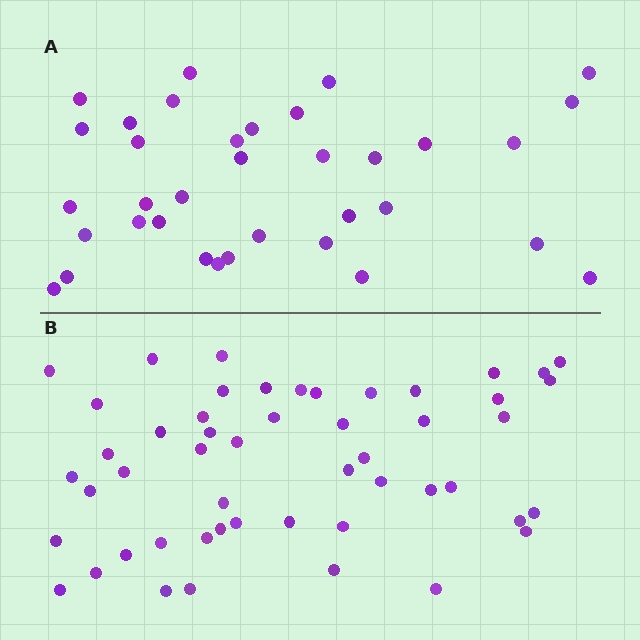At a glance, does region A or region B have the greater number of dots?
Region B (the bottom region) has more dots.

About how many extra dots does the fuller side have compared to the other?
Region B has approximately 15 more dots than region A.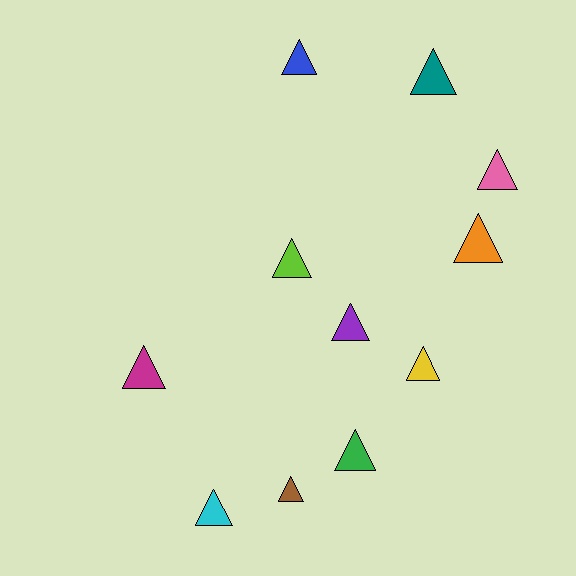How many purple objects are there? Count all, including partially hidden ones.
There is 1 purple object.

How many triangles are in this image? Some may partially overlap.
There are 11 triangles.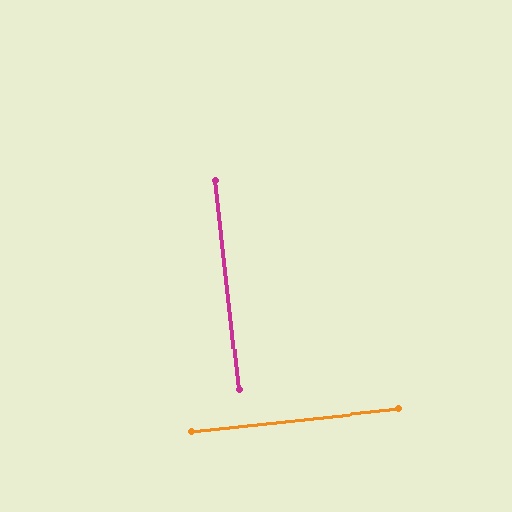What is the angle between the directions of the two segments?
Approximately 90 degrees.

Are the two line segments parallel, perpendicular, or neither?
Perpendicular — they meet at approximately 90°.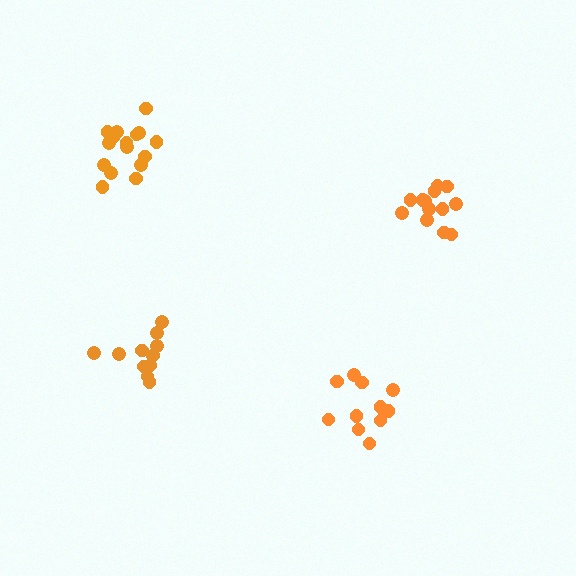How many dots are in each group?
Group 1: 11 dots, Group 2: 13 dots, Group 3: 16 dots, Group 4: 11 dots (51 total).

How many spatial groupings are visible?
There are 4 spatial groupings.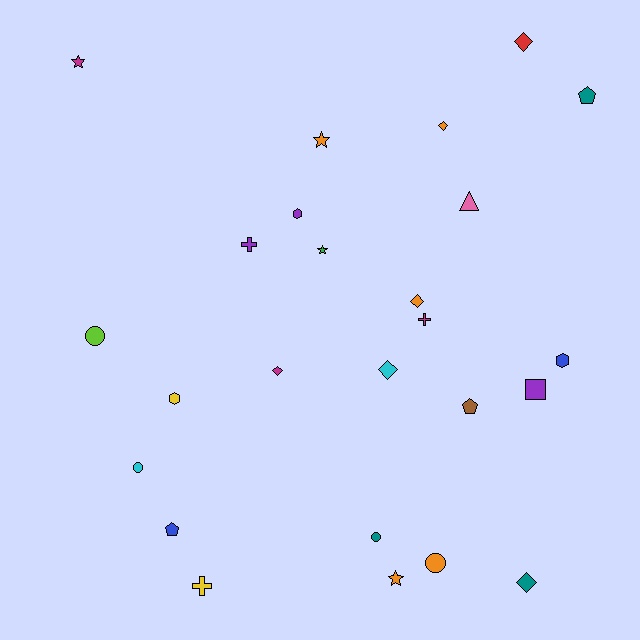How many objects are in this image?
There are 25 objects.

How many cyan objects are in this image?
There are 2 cyan objects.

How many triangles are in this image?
There is 1 triangle.